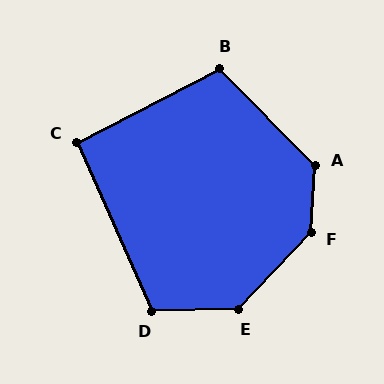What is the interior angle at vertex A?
Approximately 132 degrees (obtuse).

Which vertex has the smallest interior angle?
C, at approximately 93 degrees.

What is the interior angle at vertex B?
Approximately 108 degrees (obtuse).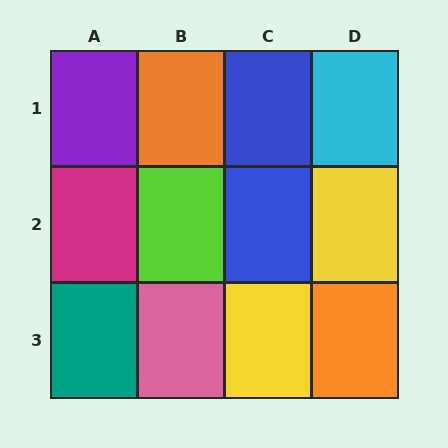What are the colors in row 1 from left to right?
Purple, orange, blue, cyan.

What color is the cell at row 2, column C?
Blue.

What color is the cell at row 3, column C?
Yellow.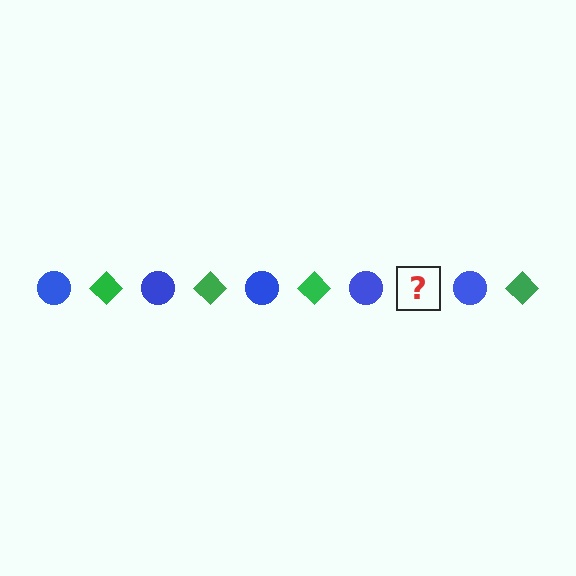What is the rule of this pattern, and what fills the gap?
The rule is that the pattern alternates between blue circle and green diamond. The gap should be filled with a green diamond.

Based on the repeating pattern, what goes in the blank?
The blank should be a green diamond.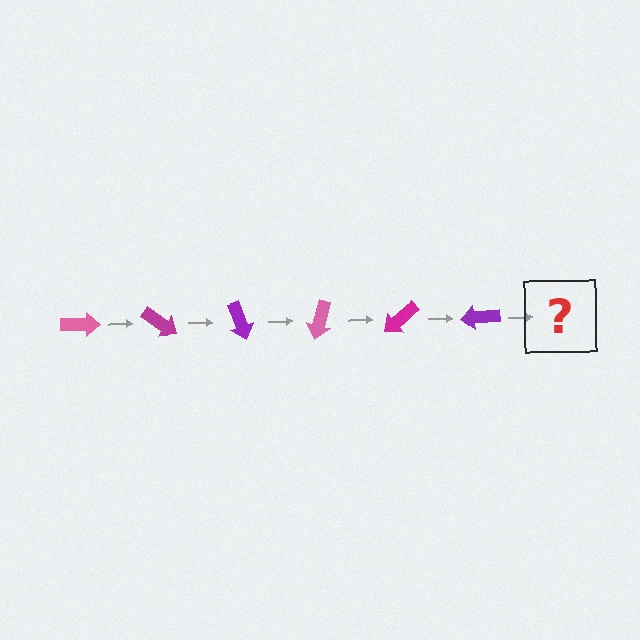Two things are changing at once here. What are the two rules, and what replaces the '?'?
The two rules are that it rotates 35 degrees each step and the color cycles through pink, magenta, and purple. The '?' should be a pink arrow, rotated 210 degrees from the start.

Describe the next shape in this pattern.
It should be a pink arrow, rotated 210 degrees from the start.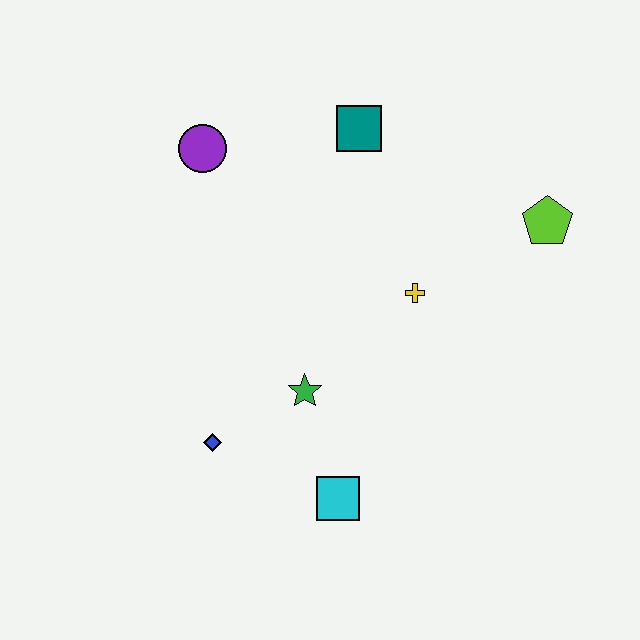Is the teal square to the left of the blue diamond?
No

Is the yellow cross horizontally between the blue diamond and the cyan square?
No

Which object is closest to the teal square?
The purple circle is closest to the teal square.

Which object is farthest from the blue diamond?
The lime pentagon is farthest from the blue diamond.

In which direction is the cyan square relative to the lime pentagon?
The cyan square is below the lime pentagon.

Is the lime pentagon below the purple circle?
Yes